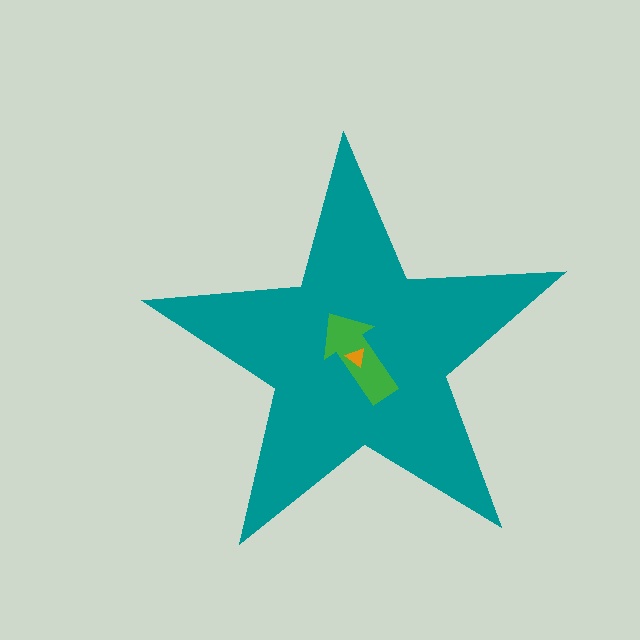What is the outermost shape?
The teal star.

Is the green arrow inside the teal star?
Yes.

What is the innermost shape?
The orange triangle.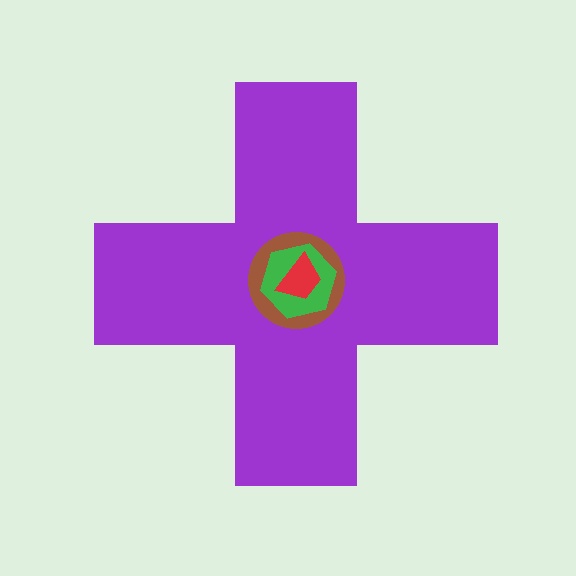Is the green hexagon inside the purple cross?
Yes.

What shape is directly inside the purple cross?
The brown circle.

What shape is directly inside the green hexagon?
The red trapezoid.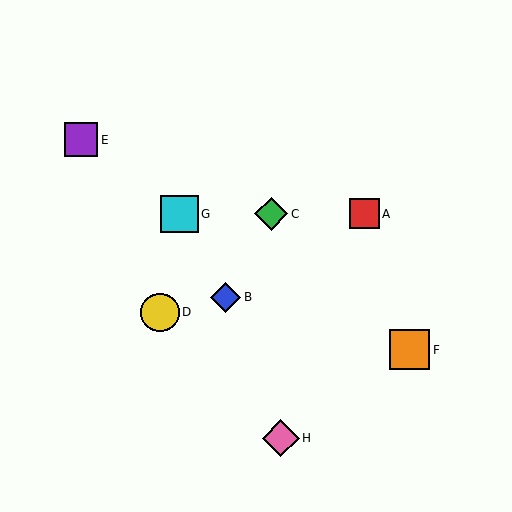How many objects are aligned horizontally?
3 objects (A, C, G) are aligned horizontally.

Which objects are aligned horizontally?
Objects A, C, G are aligned horizontally.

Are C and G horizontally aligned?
Yes, both are at y≈214.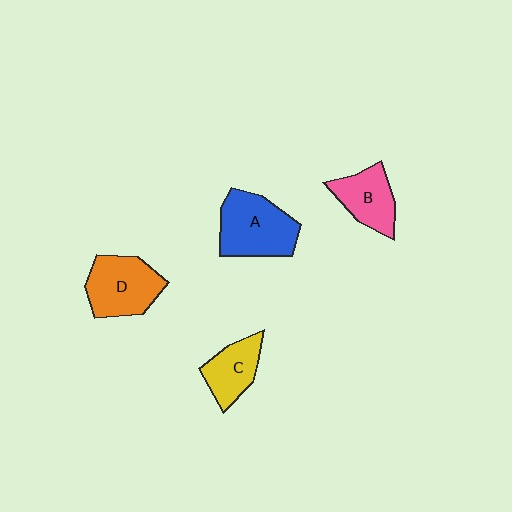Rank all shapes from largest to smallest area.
From largest to smallest: A (blue), D (orange), B (pink), C (yellow).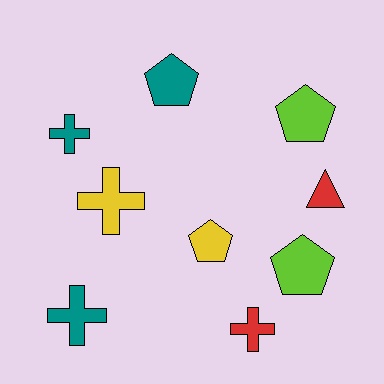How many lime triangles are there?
There are no lime triangles.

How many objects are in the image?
There are 9 objects.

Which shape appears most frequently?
Pentagon, with 4 objects.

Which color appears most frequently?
Teal, with 3 objects.